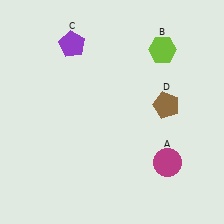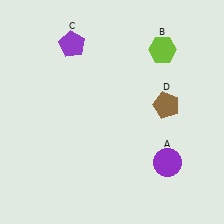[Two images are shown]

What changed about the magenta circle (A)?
In Image 1, A is magenta. In Image 2, it changed to purple.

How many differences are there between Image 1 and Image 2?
There is 1 difference between the two images.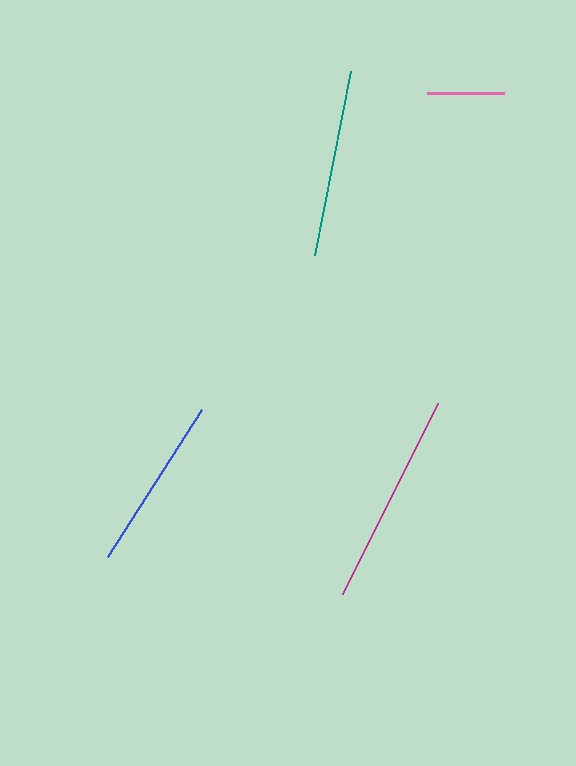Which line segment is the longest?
The magenta line is the longest at approximately 214 pixels.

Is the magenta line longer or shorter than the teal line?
The magenta line is longer than the teal line.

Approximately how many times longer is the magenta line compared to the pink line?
The magenta line is approximately 2.8 times the length of the pink line.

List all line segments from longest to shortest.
From longest to shortest: magenta, teal, blue, pink.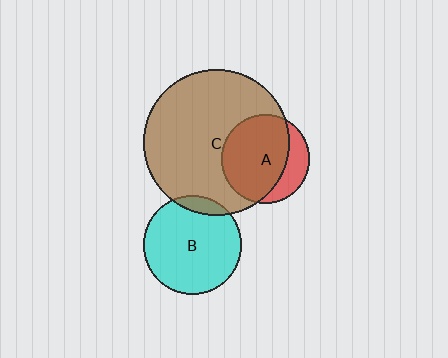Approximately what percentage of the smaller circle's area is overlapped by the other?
Approximately 75%.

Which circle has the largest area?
Circle C (brown).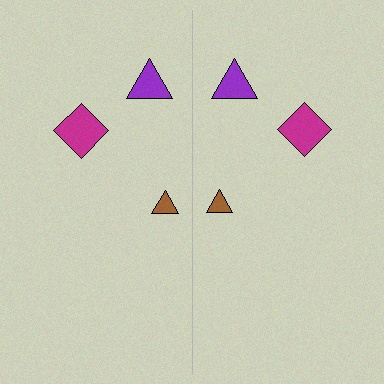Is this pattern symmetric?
Yes, this pattern has bilateral (reflection) symmetry.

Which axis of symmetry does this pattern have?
The pattern has a vertical axis of symmetry running through the center of the image.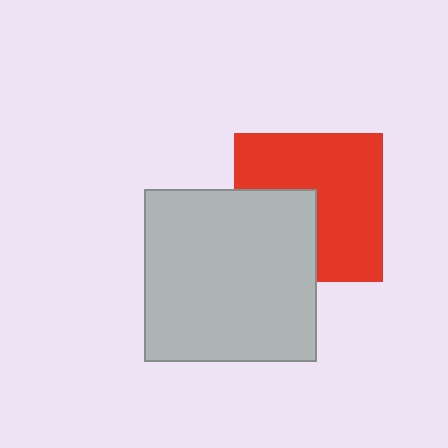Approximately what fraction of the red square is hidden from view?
Roughly 35% of the red square is hidden behind the light gray square.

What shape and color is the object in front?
The object in front is a light gray square.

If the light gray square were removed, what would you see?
You would see the complete red square.